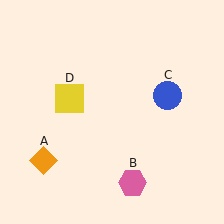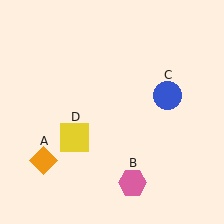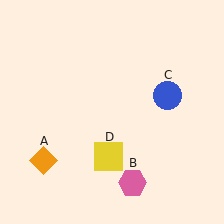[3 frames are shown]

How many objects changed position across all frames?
1 object changed position: yellow square (object D).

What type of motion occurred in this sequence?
The yellow square (object D) rotated counterclockwise around the center of the scene.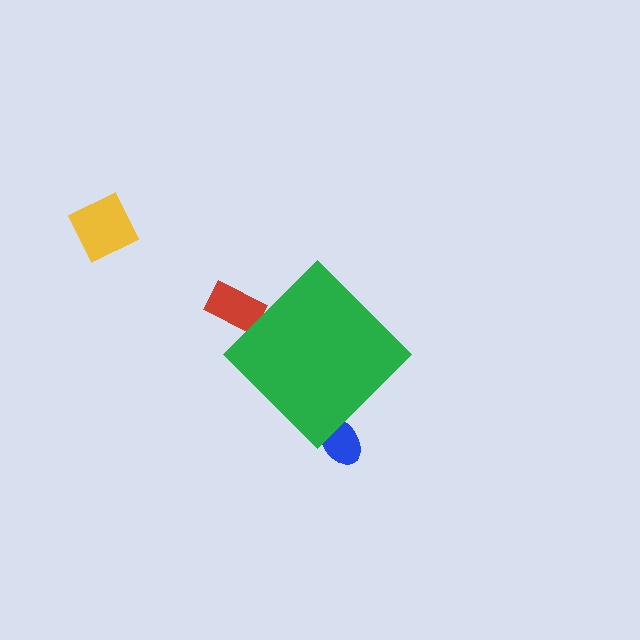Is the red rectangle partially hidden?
Yes, the red rectangle is partially hidden behind the green diamond.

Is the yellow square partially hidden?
No, the yellow square is fully visible.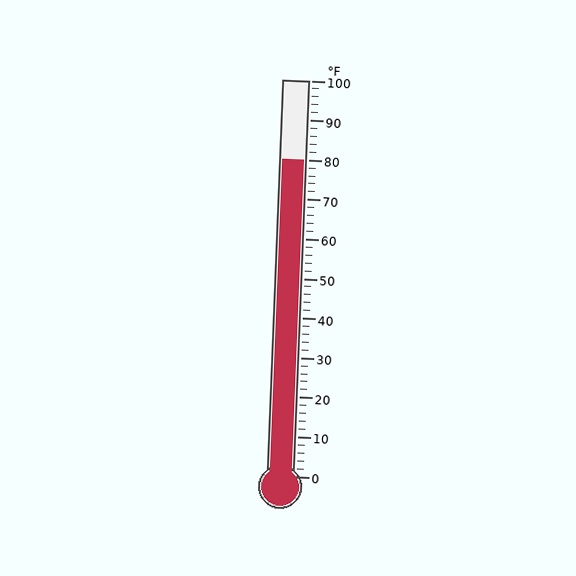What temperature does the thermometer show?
The thermometer shows approximately 80°F.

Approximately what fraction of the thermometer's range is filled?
The thermometer is filled to approximately 80% of its range.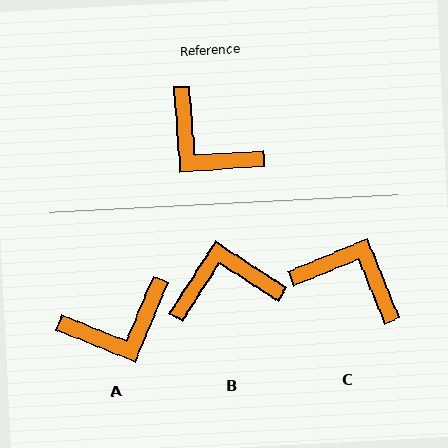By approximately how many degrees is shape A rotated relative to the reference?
Approximately 64 degrees counter-clockwise.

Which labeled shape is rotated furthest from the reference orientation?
C, about 162 degrees away.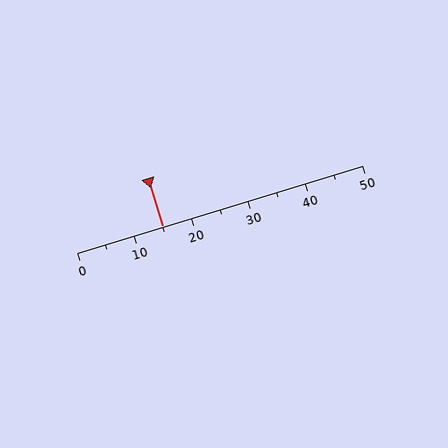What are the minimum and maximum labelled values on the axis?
The axis runs from 0 to 50.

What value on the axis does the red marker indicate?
The marker indicates approximately 15.